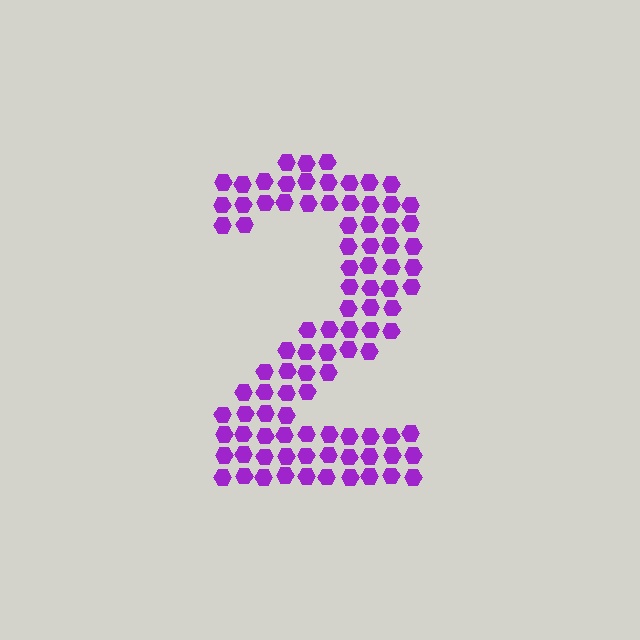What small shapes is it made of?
It is made of small hexagons.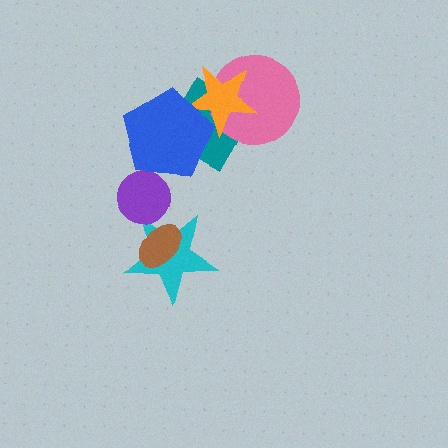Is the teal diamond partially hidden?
Yes, it is partially covered by another shape.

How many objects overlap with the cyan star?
2 objects overlap with the cyan star.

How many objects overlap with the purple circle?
2 objects overlap with the purple circle.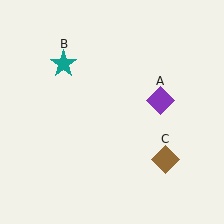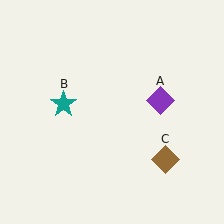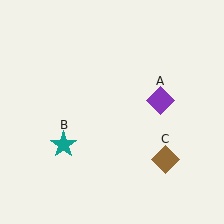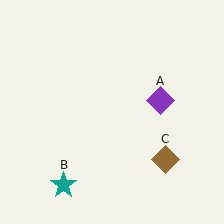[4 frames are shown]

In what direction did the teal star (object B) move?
The teal star (object B) moved down.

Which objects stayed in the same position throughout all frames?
Purple diamond (object A) and brown diamond (object C) remained stationary.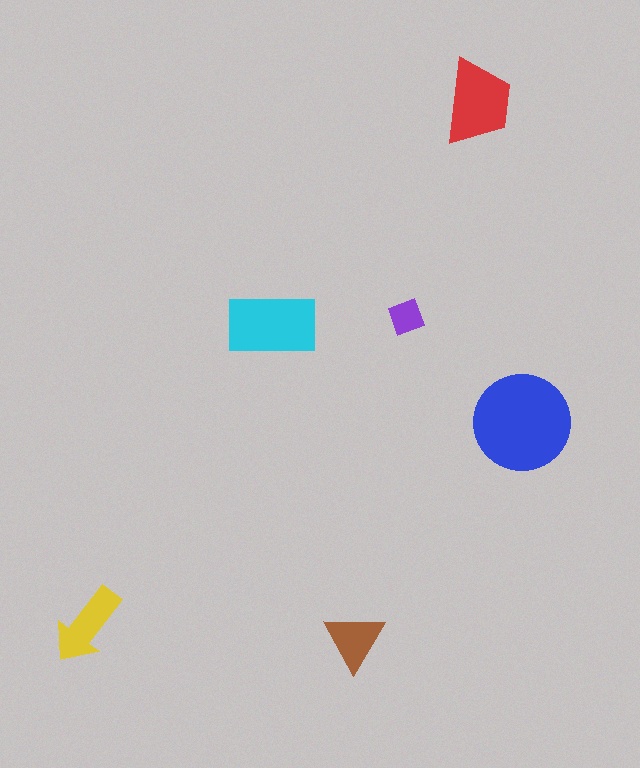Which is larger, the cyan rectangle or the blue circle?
The blue circle.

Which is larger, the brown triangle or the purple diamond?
The brown triangle.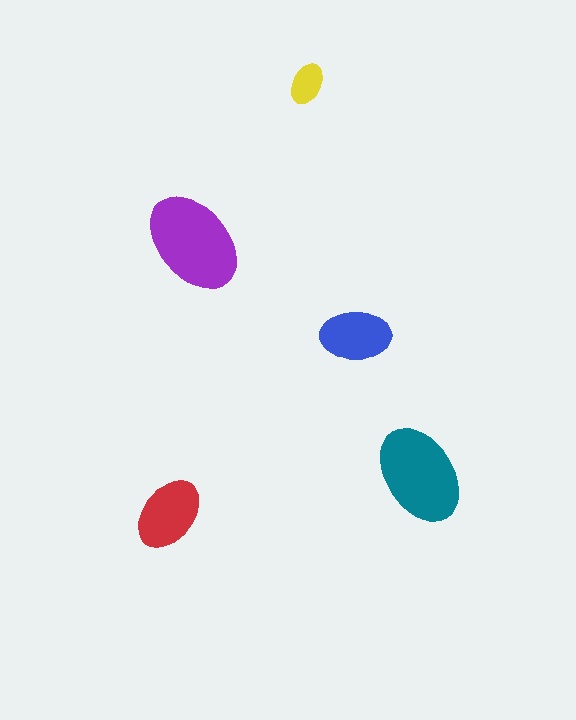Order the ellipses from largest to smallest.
the purple one, the teal one, the red one, the blue one, the yellow one.